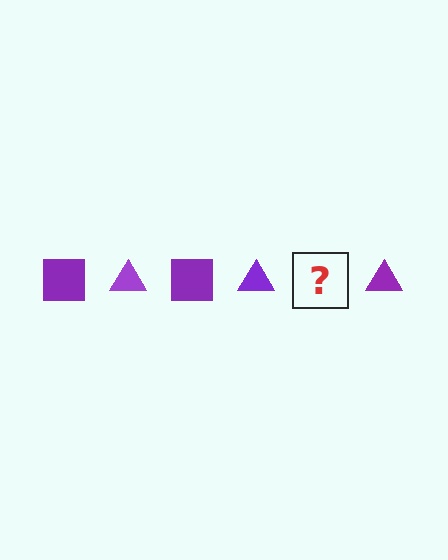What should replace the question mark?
The question mark should be replaced with a purple square.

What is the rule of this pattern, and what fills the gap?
The rule is that the pattern cycles through square, triangle shapes in purple. The gap should be filled with a purple square.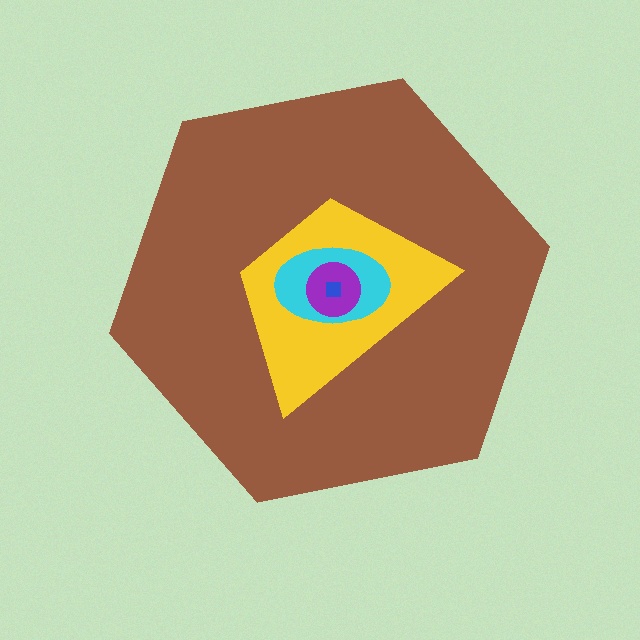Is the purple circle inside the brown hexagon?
Yes.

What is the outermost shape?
The brown hexagon.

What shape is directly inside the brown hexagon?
The yellow trapezoid.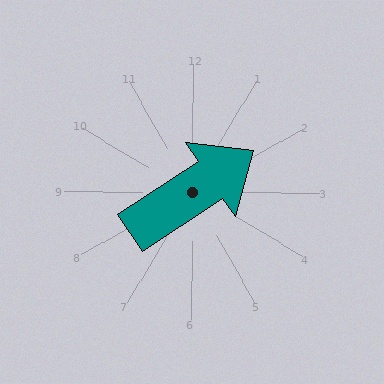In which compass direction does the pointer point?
Northeast.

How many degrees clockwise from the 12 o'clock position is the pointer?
Approximately 56 degrees.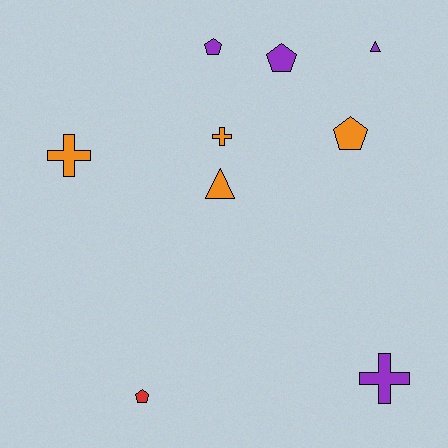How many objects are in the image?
There are 9 objects.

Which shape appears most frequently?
Pentagon, with 4 objects.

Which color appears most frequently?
Purple, with 4 objects.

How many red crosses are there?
There are no red crosses.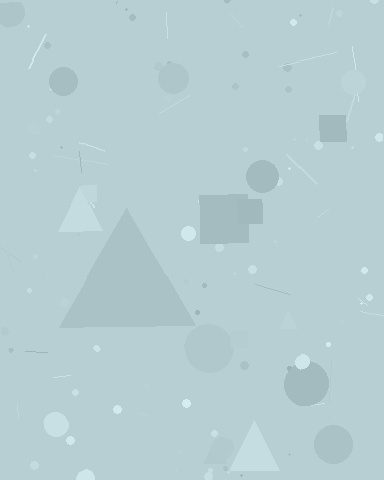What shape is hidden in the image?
A triangle is hidden in the image.